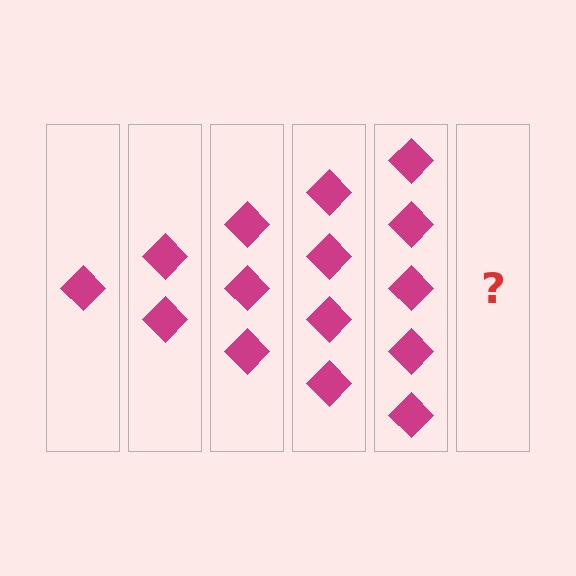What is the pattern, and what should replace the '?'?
The pattern is that each step adds one more diamond. The '?' should be 6 diamonds.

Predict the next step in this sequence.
The next step is 6 diamonds.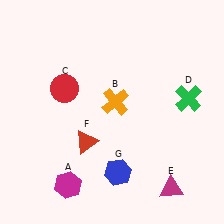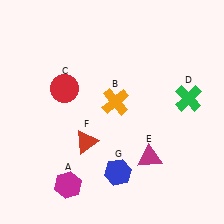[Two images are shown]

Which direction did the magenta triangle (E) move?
The magenta triangle (E) moved up.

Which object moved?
The magenta triangle (E) moved up.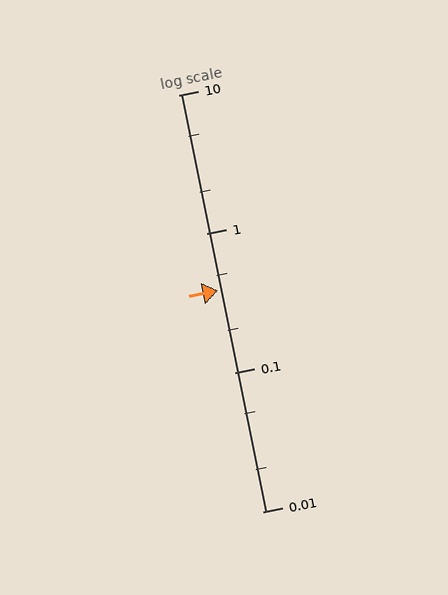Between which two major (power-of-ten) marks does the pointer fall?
The pointer is between 0.1 and 1.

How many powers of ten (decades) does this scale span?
The scale spans 3 decades, from 0.01 to 10.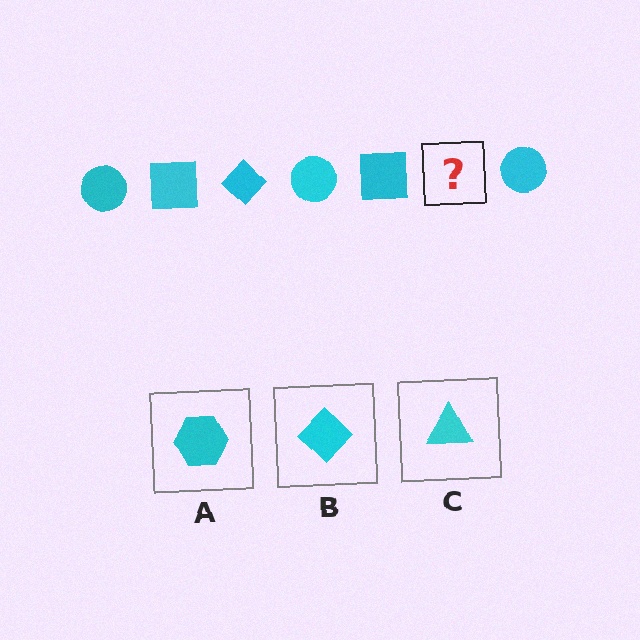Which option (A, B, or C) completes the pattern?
B.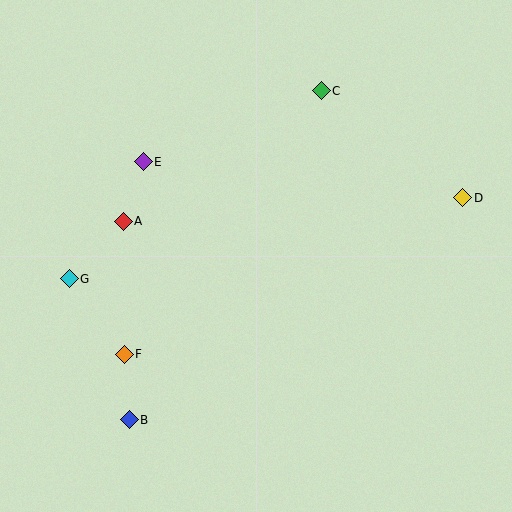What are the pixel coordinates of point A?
Point A is at (123, 221).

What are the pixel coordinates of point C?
Point C is at (321, 91).